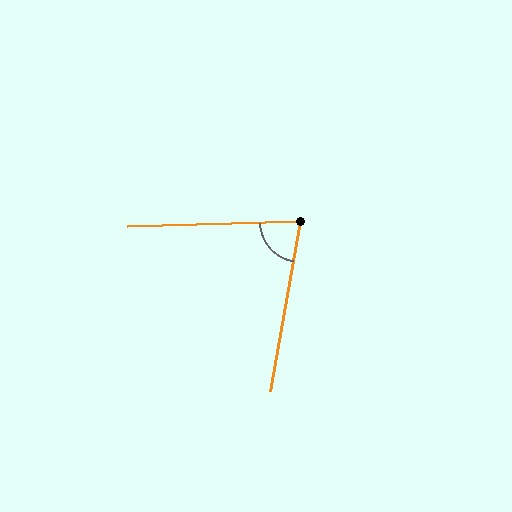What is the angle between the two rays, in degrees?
Approximately 78 degrees.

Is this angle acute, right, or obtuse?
It is acute.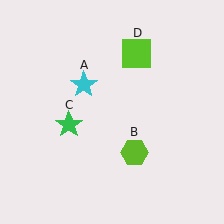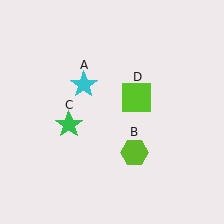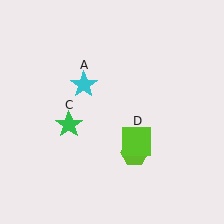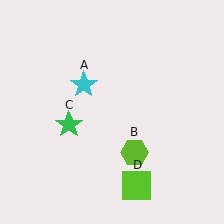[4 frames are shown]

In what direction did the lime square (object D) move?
The lime square (object D) moved down.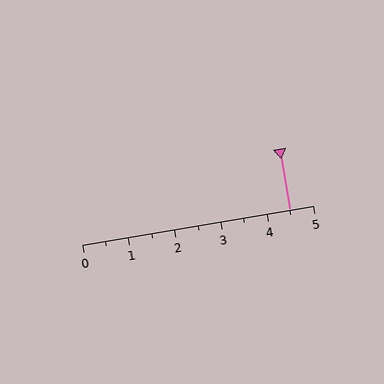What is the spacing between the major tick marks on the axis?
The major ticks are spaced 1 apart.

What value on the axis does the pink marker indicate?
The marker indicates approximately 4.5.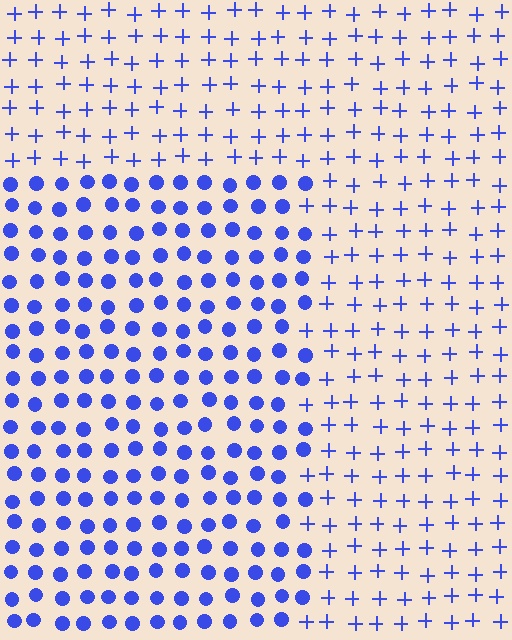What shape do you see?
I see a rectangle.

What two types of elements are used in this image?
The image uses circles inside the rectangle region and plus signs outside it.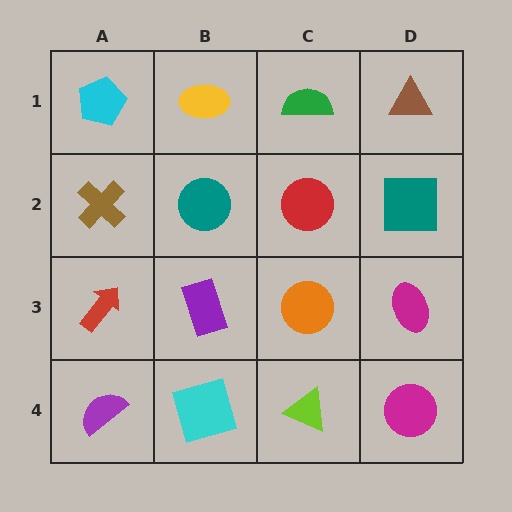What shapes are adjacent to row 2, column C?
A green semicircle (row 1, column C), an orange circle (row 3, column C), a teal circle (row 2, column B), a teal square (row 2, column D).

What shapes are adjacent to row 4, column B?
A purple rectangle (row 3, column B), a purple semicircle (row 4, column A), a lime triangle (row 4, column C).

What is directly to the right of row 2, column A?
A teal circle.